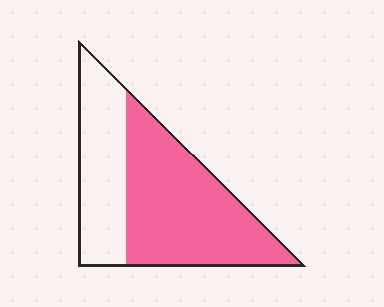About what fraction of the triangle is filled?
About five eighths (5/8).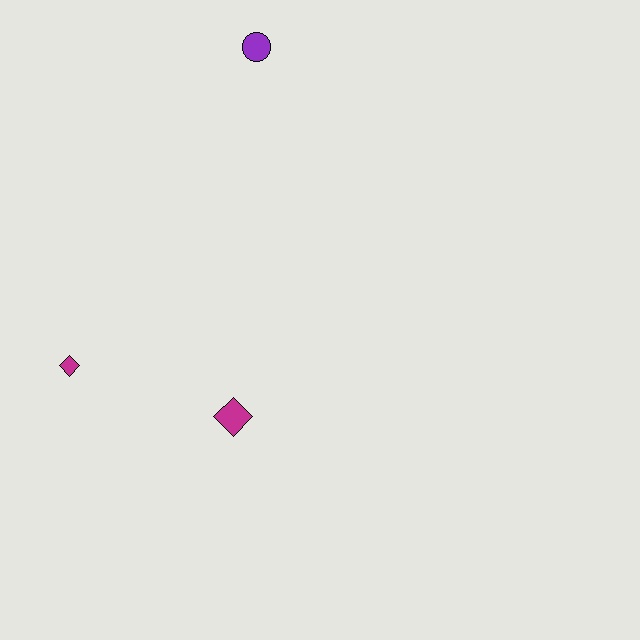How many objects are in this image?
There are 3 objects.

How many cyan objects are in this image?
There are no cyan objects.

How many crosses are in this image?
There are no crosses.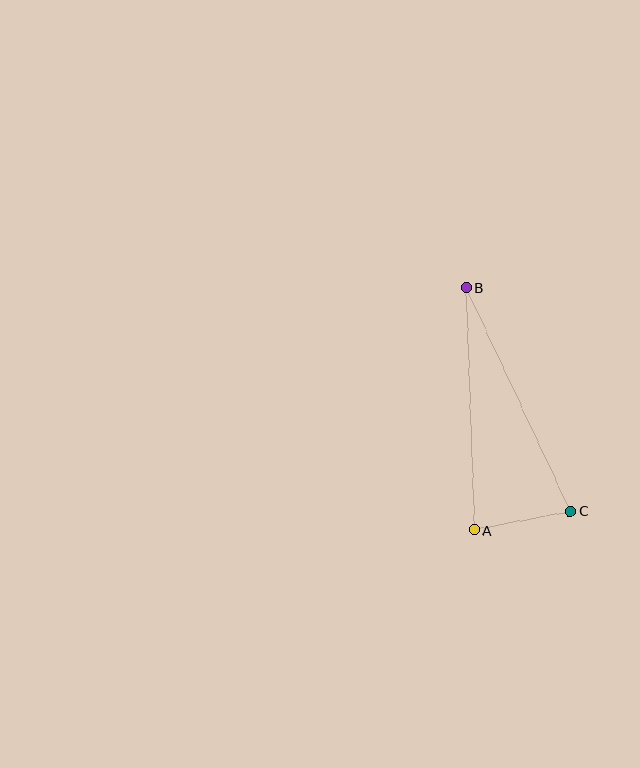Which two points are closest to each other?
Points A and C are closest to each other.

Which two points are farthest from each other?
Points B and C are farthest from each other.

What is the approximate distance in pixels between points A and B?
The distance between A and B is approximately 242 pixels.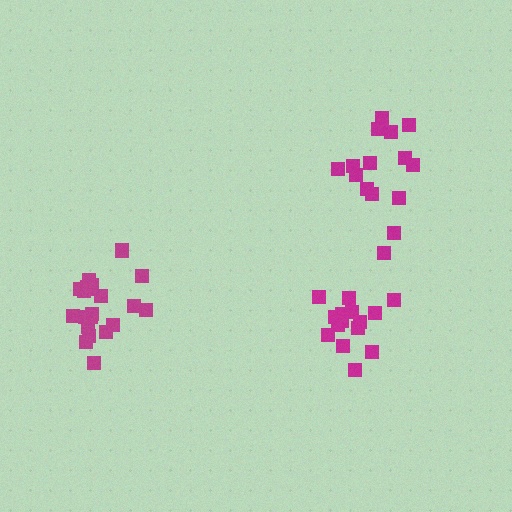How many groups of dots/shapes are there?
There are 3 groups.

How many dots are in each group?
Group 1: 15 dots, Group 2: 15 dots, Group 3: 21 dots (51 total).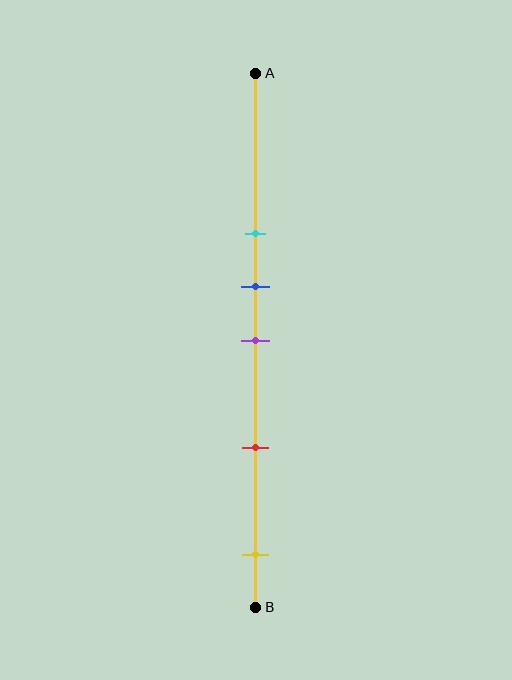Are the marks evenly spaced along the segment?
No, the marks are not evenly spaced.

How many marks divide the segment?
There are 5 marks dividing the segment.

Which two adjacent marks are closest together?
The blue and purple marks are the closest adjacent pair.